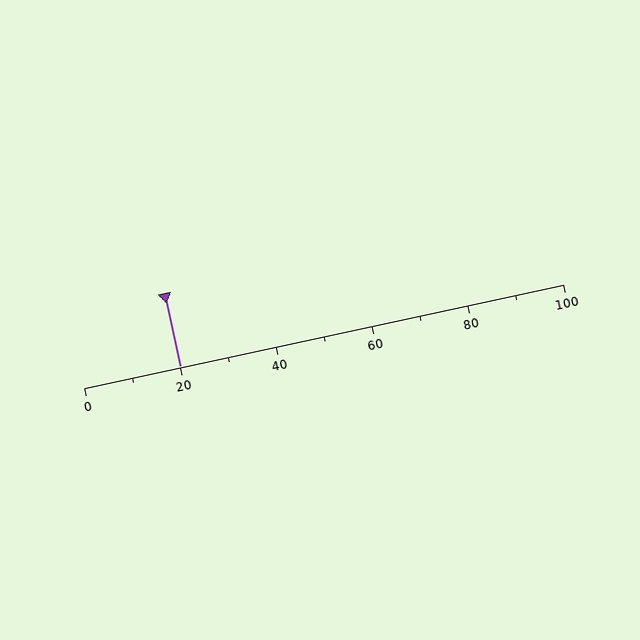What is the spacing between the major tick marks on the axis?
The major ticks are spaced 20 apart.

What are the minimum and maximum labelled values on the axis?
The axis runs from 0 to 100.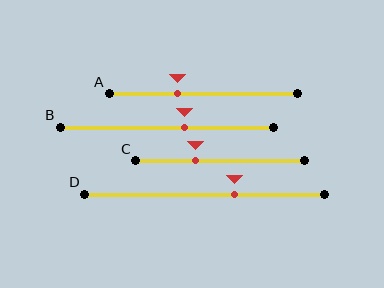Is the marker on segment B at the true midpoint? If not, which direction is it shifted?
No, the marker on segment B is shifted to the right by about 8% of the segment length.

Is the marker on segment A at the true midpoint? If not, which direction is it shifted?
No, the marker on segment A is shifted to the left by about 14% of the segment length.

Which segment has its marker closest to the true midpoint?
Segment B has its marker closest to the true midpoint.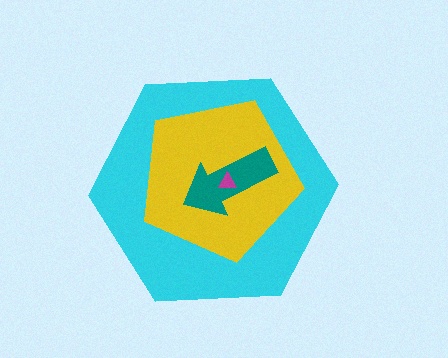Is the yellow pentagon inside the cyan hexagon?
Yes.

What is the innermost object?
The magenta triangle.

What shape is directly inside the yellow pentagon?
The teal arrow.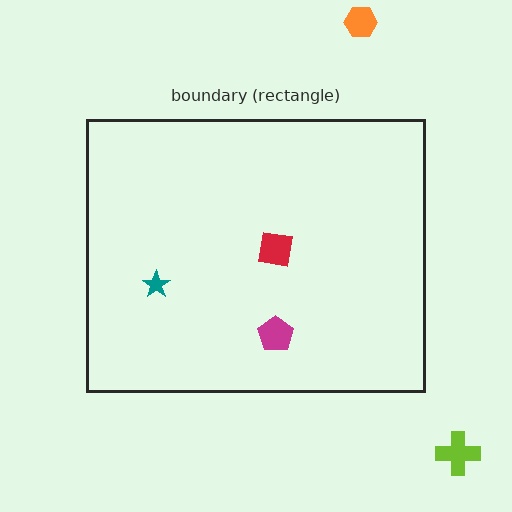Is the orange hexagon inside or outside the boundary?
Outside.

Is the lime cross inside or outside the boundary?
Outside.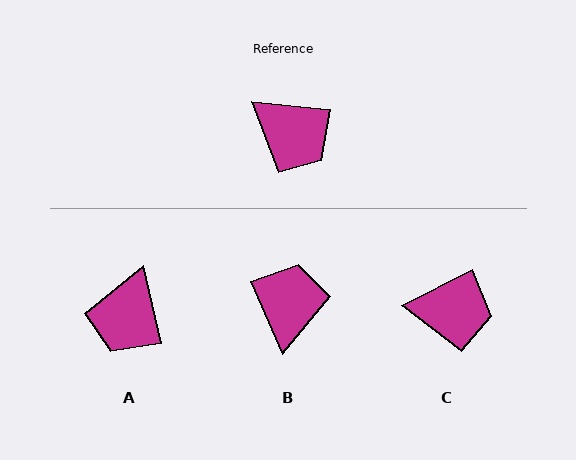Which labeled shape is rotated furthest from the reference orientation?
B, about 119 degrees away.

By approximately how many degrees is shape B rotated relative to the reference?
Approximately 119 degrees counter-clockwise.